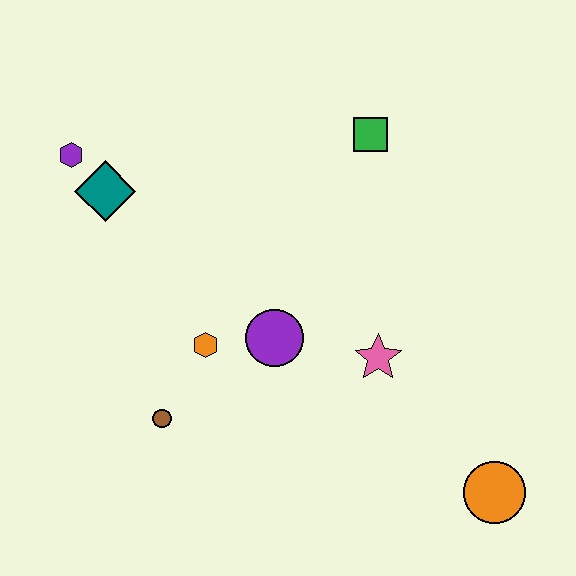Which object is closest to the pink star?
The purple circle is closest to the pink star.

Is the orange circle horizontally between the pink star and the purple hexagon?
No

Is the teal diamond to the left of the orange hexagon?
Yes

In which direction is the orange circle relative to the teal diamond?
The orange circle is to the right of the teal diamond.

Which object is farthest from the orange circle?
The purple hexagon is farthest from the orange circle.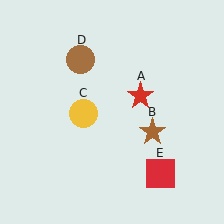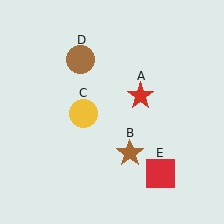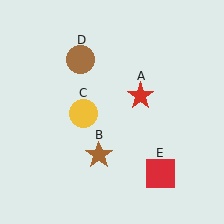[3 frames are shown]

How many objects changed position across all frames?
1 object changed position: brown star (object B).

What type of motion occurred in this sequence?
The brown star (object B) rotated clockwise around the center of the scene.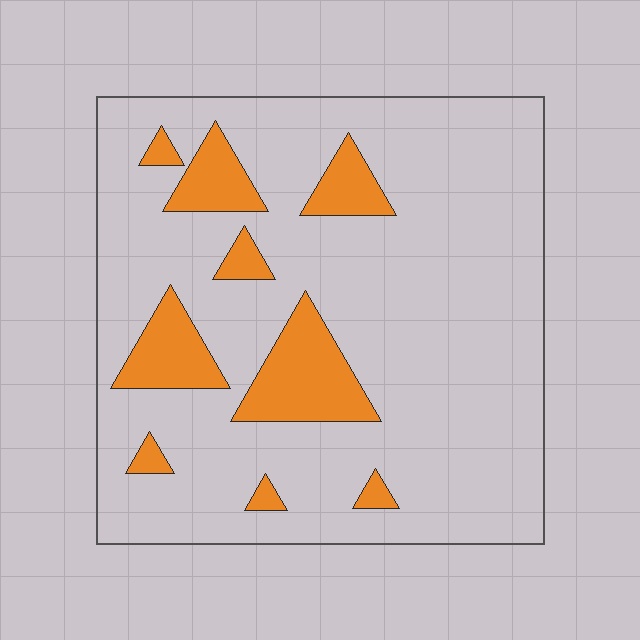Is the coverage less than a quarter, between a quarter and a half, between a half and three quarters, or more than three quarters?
Less than a quarter.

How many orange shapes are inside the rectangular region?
9.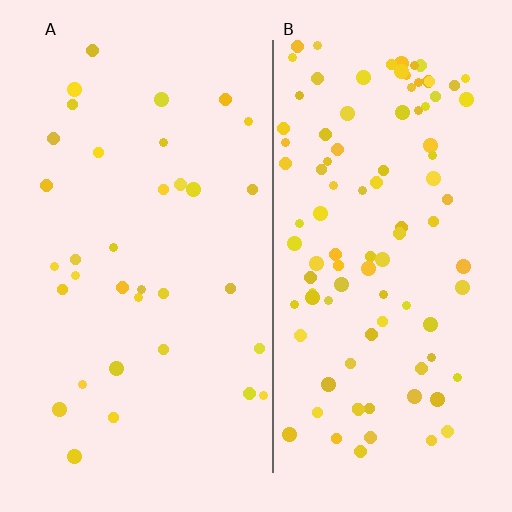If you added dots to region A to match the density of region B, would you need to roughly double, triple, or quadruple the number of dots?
Approximately triple.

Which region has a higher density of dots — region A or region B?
B (the right).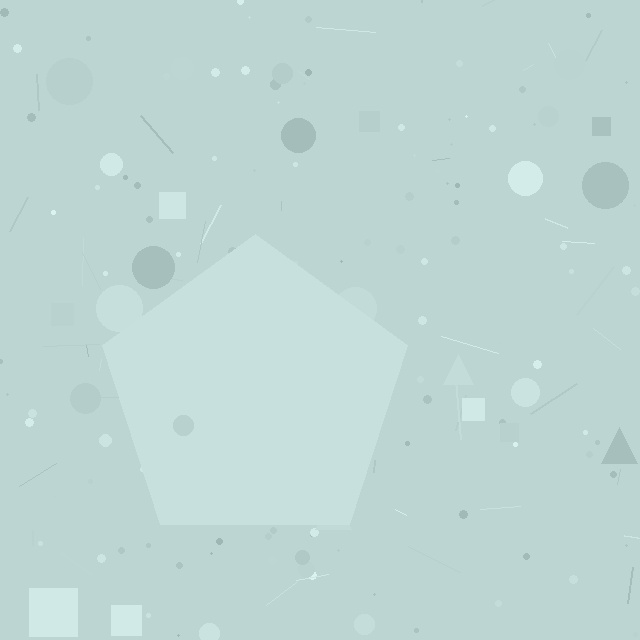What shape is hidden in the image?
A pentagon is hidden in the image.